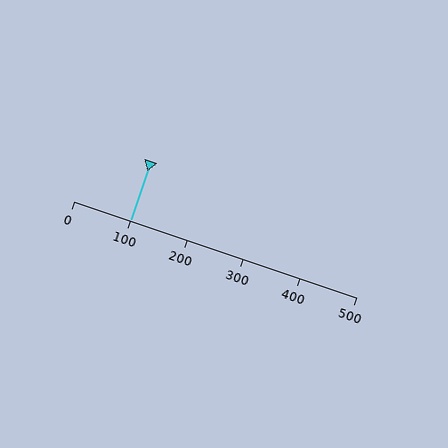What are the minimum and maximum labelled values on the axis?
The axis runs from 0 to 500.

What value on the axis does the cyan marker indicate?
The marker indicates approximately 100.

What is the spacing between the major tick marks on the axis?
The major ticks are spaced 100 apart.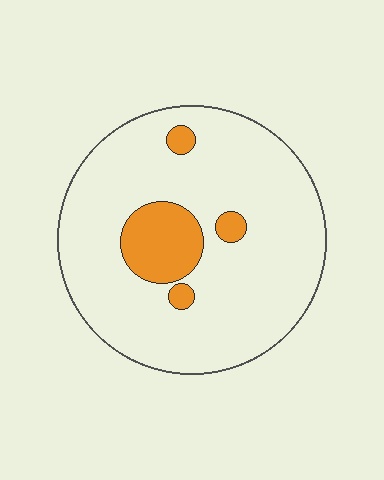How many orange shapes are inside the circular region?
4.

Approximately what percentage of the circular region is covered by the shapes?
Approximately 15%.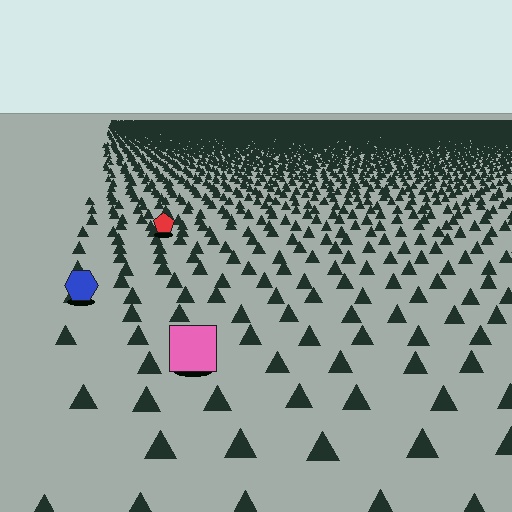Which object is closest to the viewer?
The pink square is closest. The texture marks near it are larger and more spread out.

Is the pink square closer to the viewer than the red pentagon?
Yes. The pink square is closer — you can tell from the texture gradient: the ground texture is coarser near it.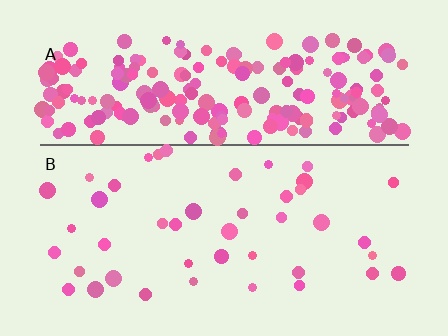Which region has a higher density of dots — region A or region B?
A (the top).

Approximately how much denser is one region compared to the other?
Approximately 5.3× — region A over region B.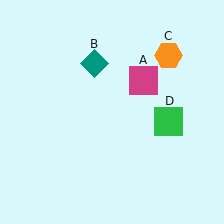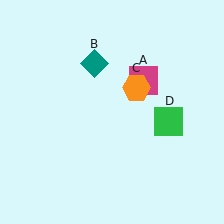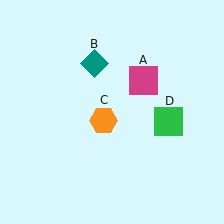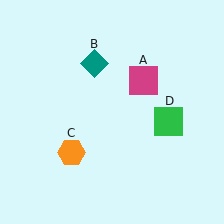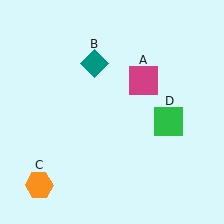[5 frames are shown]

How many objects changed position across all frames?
1 object changed position: orange hexagon (object C).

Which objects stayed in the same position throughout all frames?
Magenta square (object A) and teal diamond (object B) and green square (object D) remained stationary.